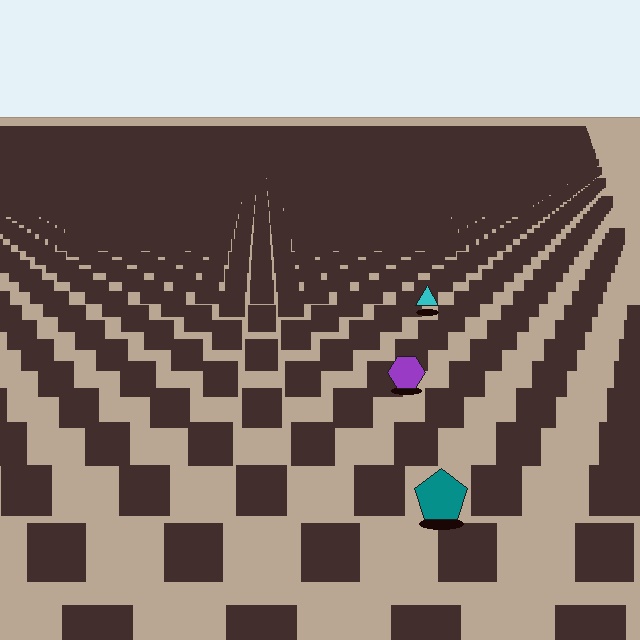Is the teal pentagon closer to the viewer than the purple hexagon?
Yes. The teal pentagon is closer — you can tell from the texture gradient: the ground texture is coarser near it.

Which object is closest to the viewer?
The teal pentagon is closest. The texture marks near it are larger and more spread out.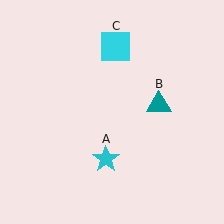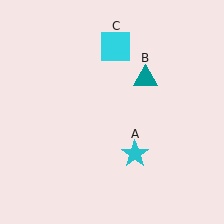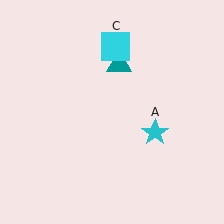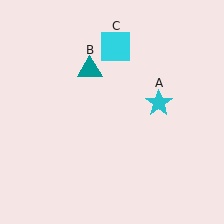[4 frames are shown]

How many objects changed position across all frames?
2 objects changed position: cyan star (object A), teal triangle (object B).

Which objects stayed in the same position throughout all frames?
Cyan square (object C) remained stationary.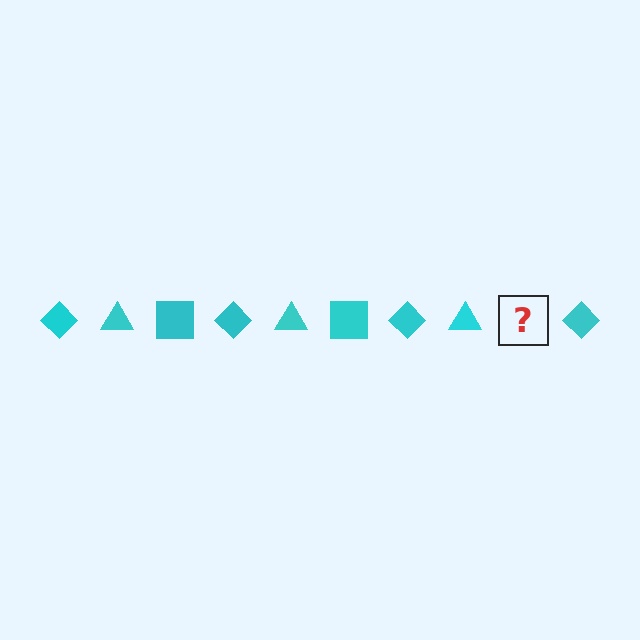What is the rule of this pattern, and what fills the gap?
The rule is that the pattern cycles through diamond, triangle, square shapes in cyan. The gap should be filled with a cyan square.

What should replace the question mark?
The question mark should be replaced with a cyan square.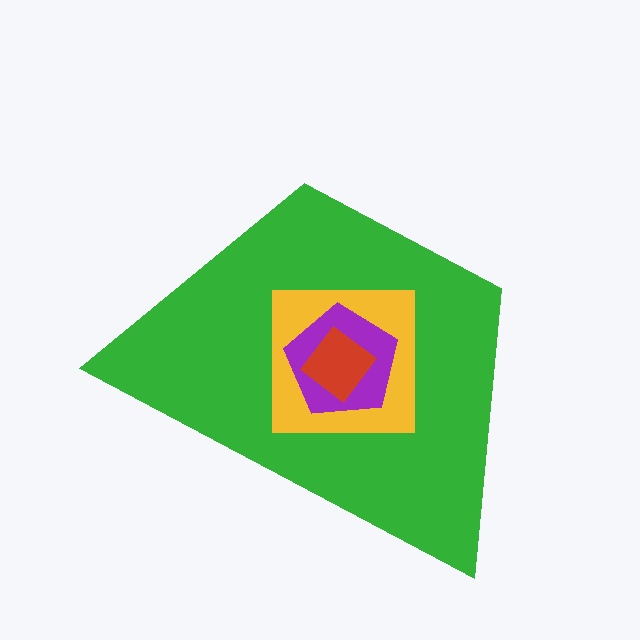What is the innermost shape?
The red diamond.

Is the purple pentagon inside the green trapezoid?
Yes.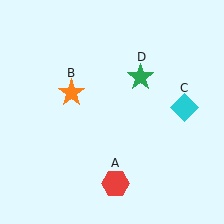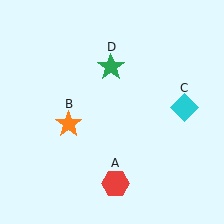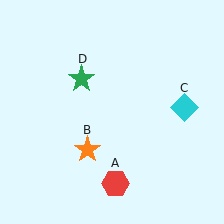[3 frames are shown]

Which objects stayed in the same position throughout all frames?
Red hexagon (object A) and cyan diamond (object C) remained stationary.